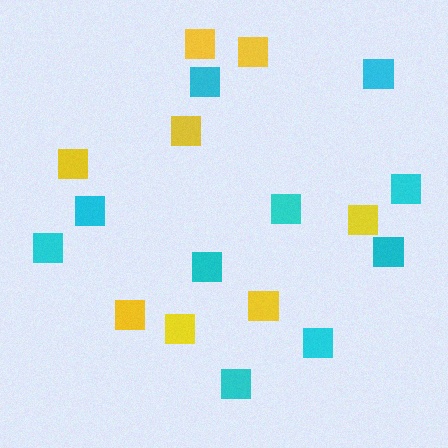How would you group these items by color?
There are 2 groups: one group of cyan squares (10) and one group of yellow squares (8).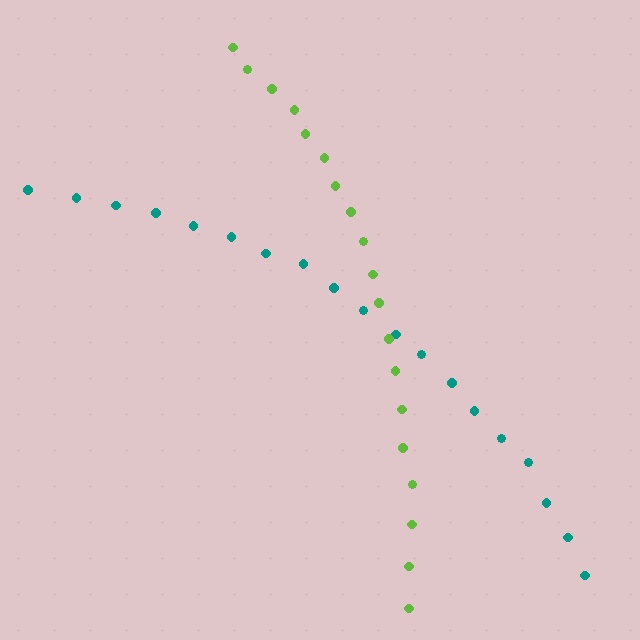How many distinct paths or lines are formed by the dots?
There are 2 distinct paths.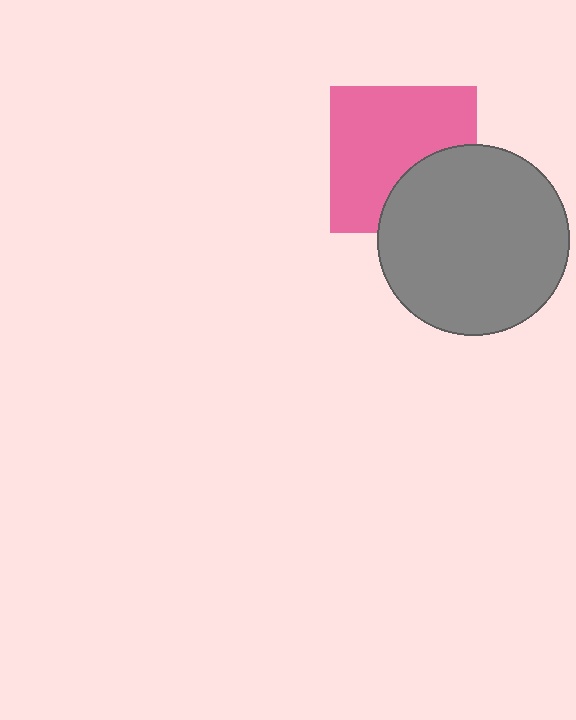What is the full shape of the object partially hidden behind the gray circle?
The partially hidden object is a pink square.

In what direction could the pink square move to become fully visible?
The pink square could move toward the upper-left. That would shift it out from behind the gray circle entirely.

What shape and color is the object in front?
The object in front is a gray circle.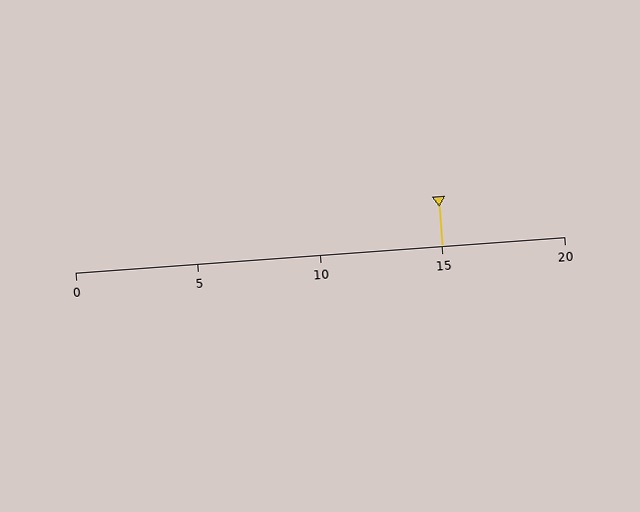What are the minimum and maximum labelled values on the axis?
The axis runs from 0 to 20.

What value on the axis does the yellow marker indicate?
The marker indicates approximately 15.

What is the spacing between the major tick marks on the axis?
The major ticks are spaced 5 apart.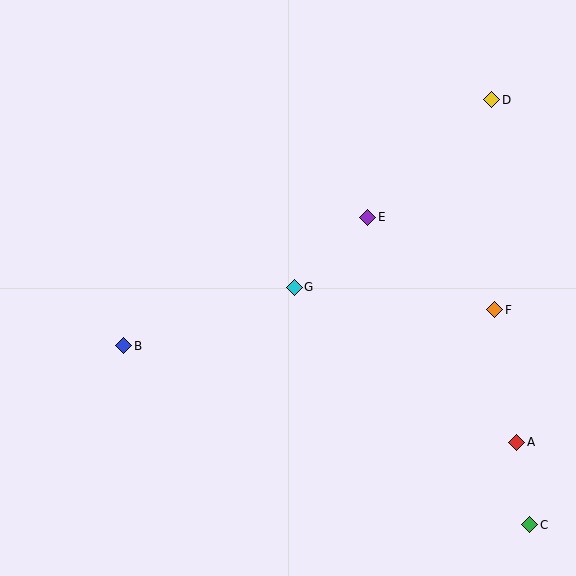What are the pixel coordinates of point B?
Point B is at (124, 346).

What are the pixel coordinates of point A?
Point A is at (517, 442).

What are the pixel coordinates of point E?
Point E is at (367, 217).